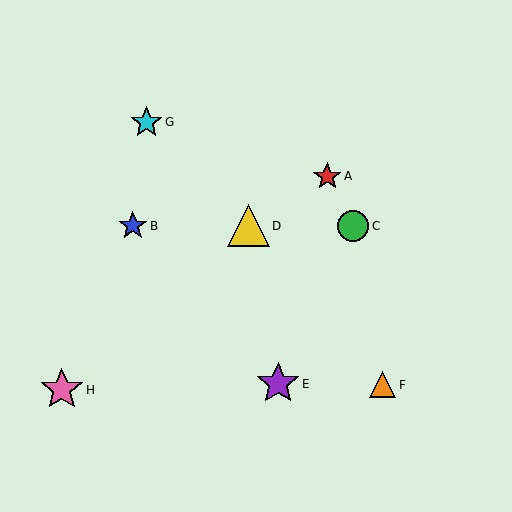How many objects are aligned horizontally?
3 objects (B, C, D) are aligned horizontally.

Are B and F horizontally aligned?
No, B is at y≈226 and F is at y≈385.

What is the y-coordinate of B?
Object B is at y≈226.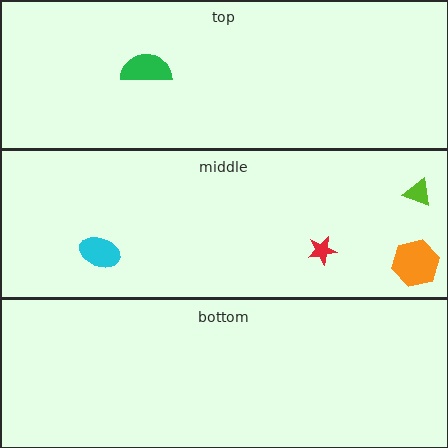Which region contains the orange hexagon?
The middle region.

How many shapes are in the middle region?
4.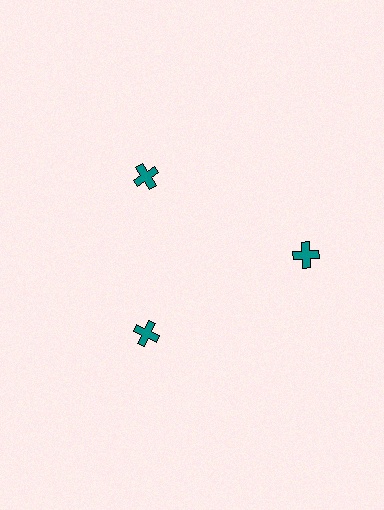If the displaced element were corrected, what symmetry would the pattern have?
It would have 3-fold rotational symmetry — the pattern would map onto itself every 120 degrees.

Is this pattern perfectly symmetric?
No. The 3 teal crosses are arranged in a ring, but one element near the 3 o'clock position is pushed outward from the center, breaking the 3-fold rotational symmetry.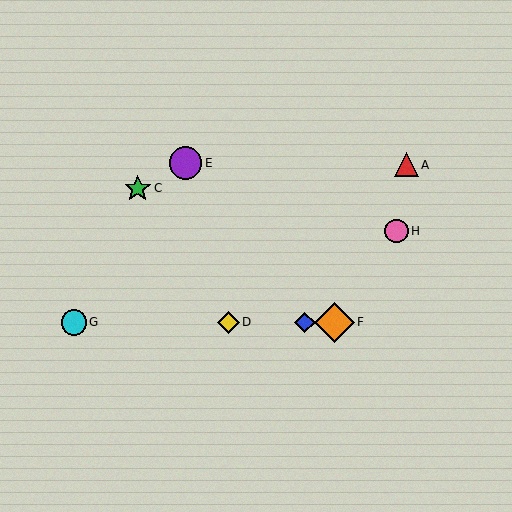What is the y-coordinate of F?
Object F is at y≈322.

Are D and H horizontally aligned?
No, D is at y≈322 and H is at y≈231.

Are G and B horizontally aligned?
Yes, both are at y≈322.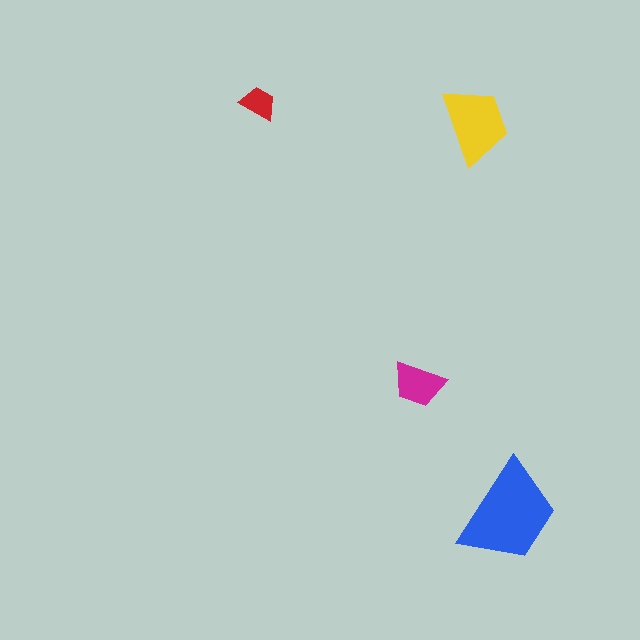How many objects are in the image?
There are 4 objects in the image.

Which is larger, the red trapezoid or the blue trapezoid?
The blue one.